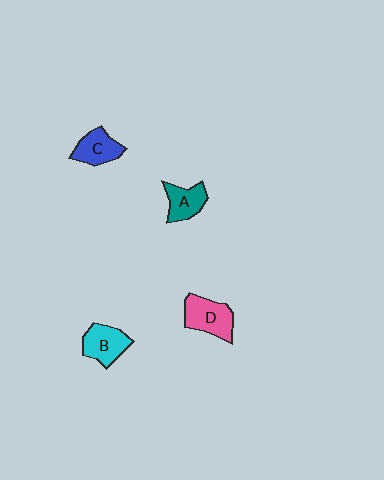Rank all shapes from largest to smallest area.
From largest to smallest: D (pink), B (cyan), C (blue), A (teal).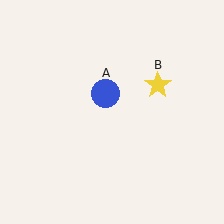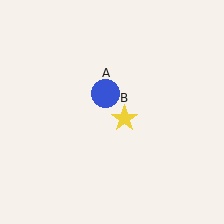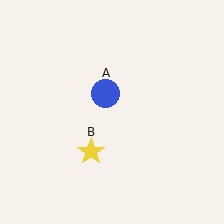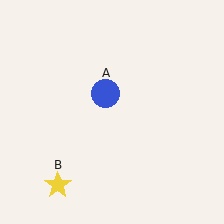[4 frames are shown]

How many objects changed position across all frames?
1 object changed position: yellow star (object B).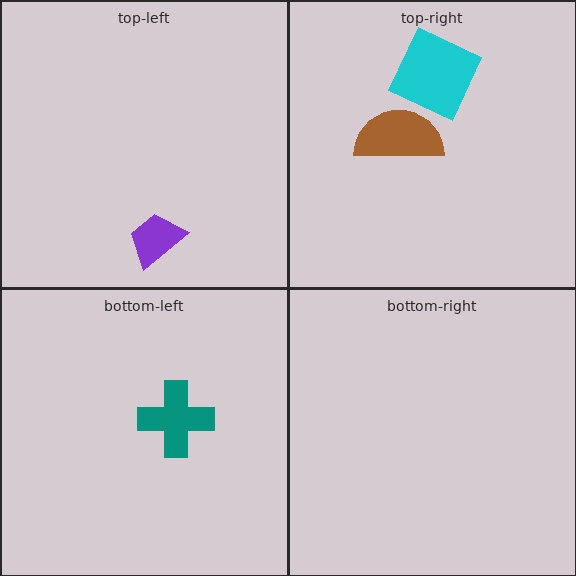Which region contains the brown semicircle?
The top-right region.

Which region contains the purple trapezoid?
The top-left region.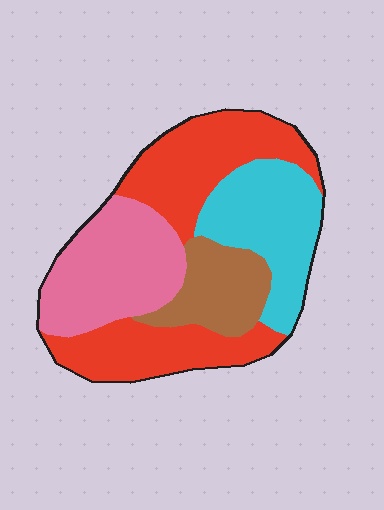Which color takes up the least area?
Brown, at roughly 15%.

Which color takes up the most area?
Red, at roughly 40%.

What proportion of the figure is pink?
Pink takes up about one quarter (1/4) of the figure.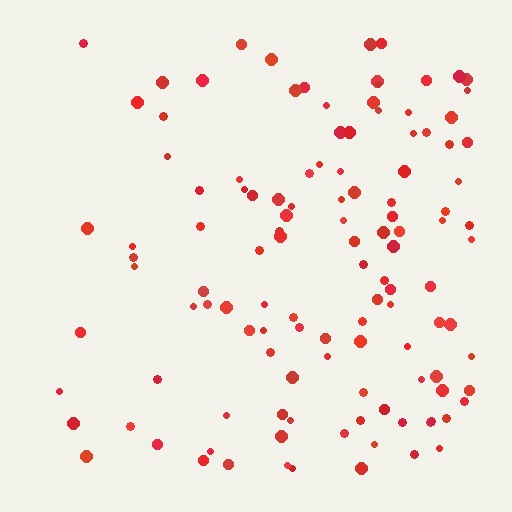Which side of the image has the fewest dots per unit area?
The left.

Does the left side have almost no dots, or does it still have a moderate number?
Still a moderate number, just noticeably fewer than the right.